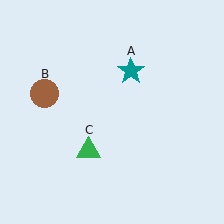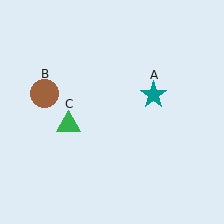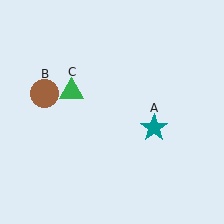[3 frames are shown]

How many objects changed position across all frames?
2 objects changed position: teal star (object A), green triangle (object C).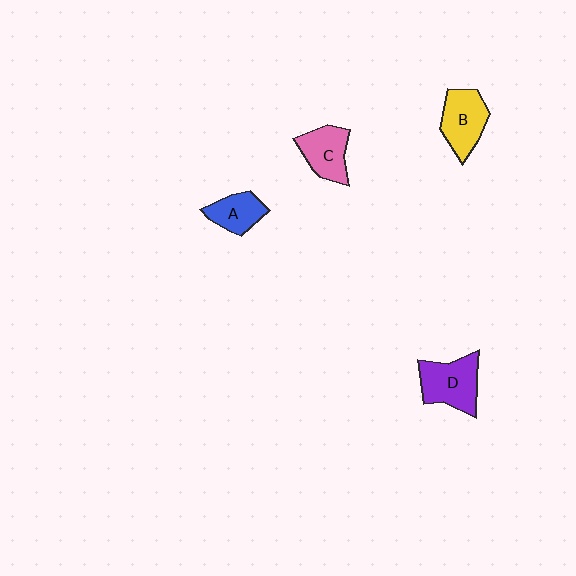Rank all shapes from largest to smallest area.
From largest to smallest: D (purple), B (yellow), C (pink), A (blue).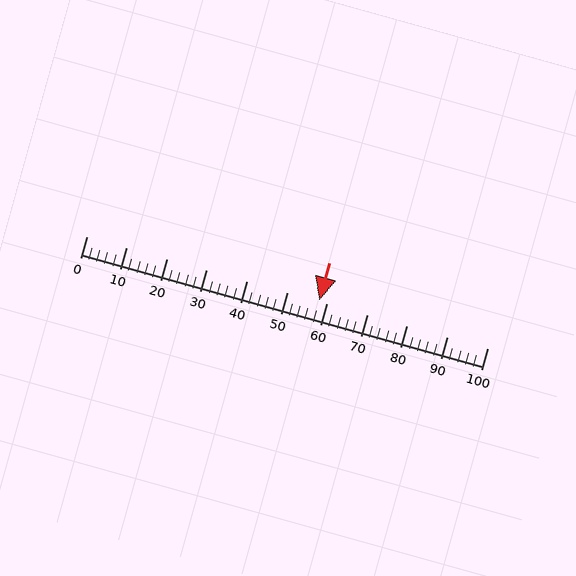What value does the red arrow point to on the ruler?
The red arrow points to approximately 58.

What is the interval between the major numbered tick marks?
The major tick marks are spaced 10 units apart.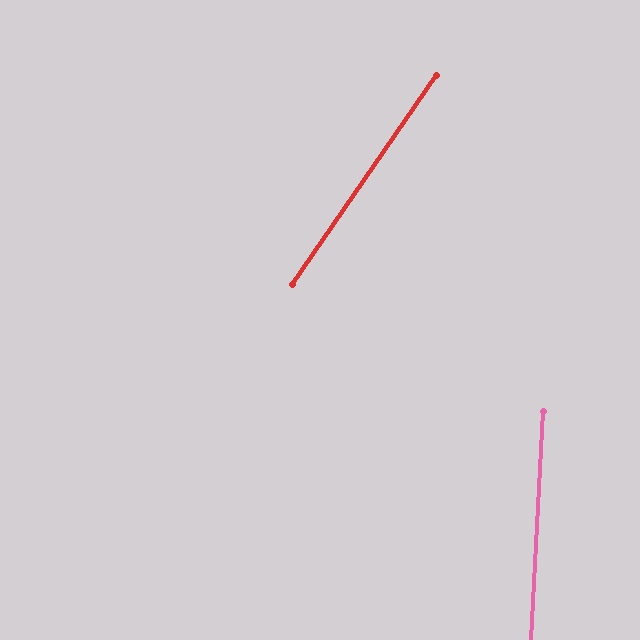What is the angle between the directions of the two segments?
Approximately 32 degrees.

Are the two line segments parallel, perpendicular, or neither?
Neither parallel nor perpendicular — they differ by about 32°.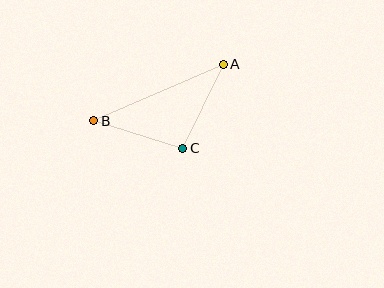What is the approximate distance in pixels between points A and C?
The distance between A and C is approximately 93 pixels.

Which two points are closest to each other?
Points B and C are closest to each other.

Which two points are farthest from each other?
Points A and B are farthest from each other.